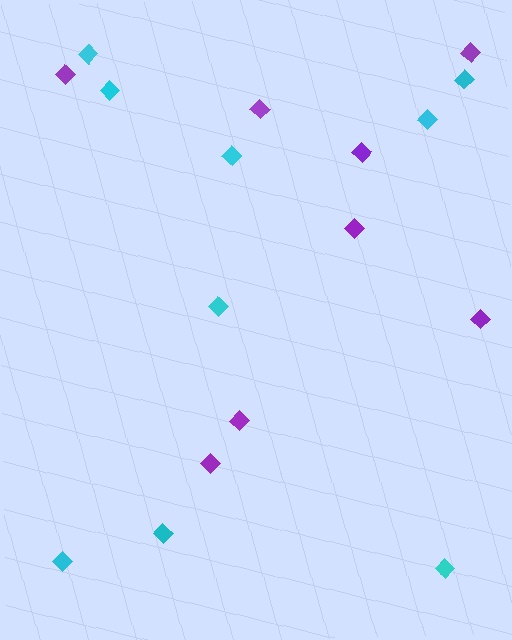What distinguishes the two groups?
There are 2 groups: one group of purple diamonds (8) and one group of cyan diamonds (9).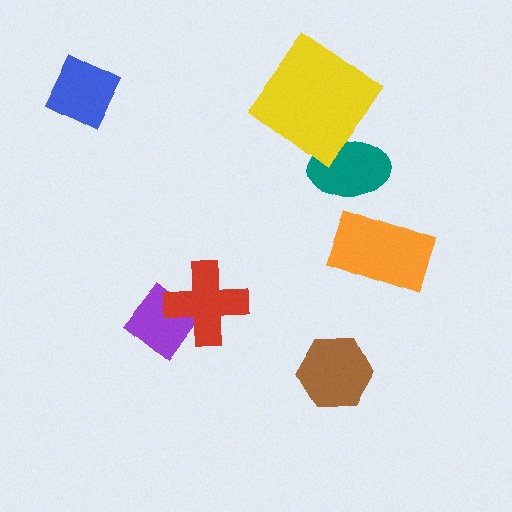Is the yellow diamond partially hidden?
No, no other shape covers it.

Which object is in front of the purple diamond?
The red cross is in front of the purple diamond.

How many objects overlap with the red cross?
1 object overlaps with the red cross.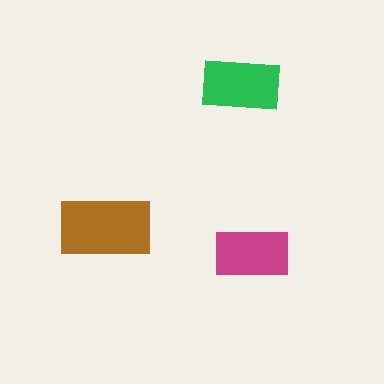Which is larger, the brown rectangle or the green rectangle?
The brown one.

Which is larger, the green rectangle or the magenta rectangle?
The green one.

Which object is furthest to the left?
The brown rectangle is leftmost.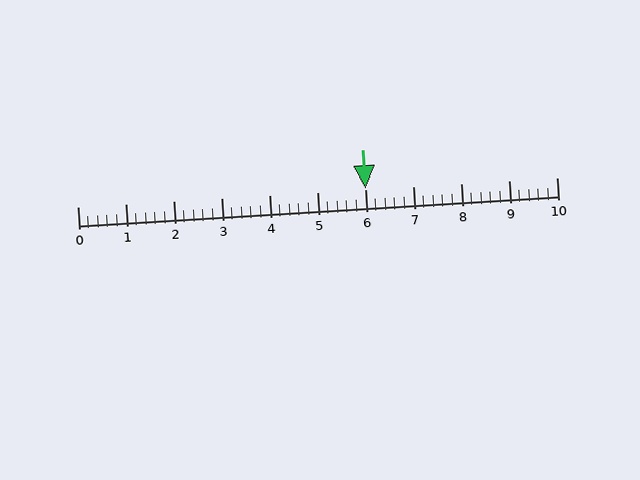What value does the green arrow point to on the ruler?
The green arrow points to approximately 6.0.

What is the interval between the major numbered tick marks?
The major tick marks are spaced 1 units apart.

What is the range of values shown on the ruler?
The ruler shows values from 0 to 10.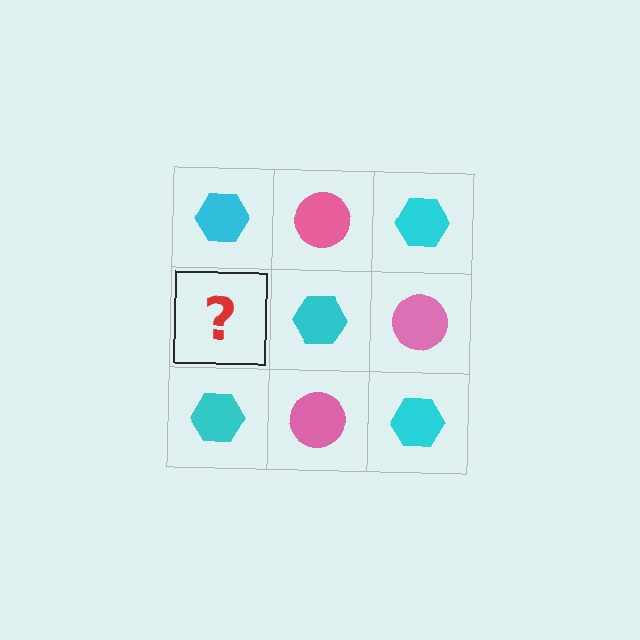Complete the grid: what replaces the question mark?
The question mark should be replaced with a pink circle.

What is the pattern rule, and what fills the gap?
The rule is that it alternates cyan hexagon and pink circle in a checkerboard pattern. The gap should be filled with a pink circle.